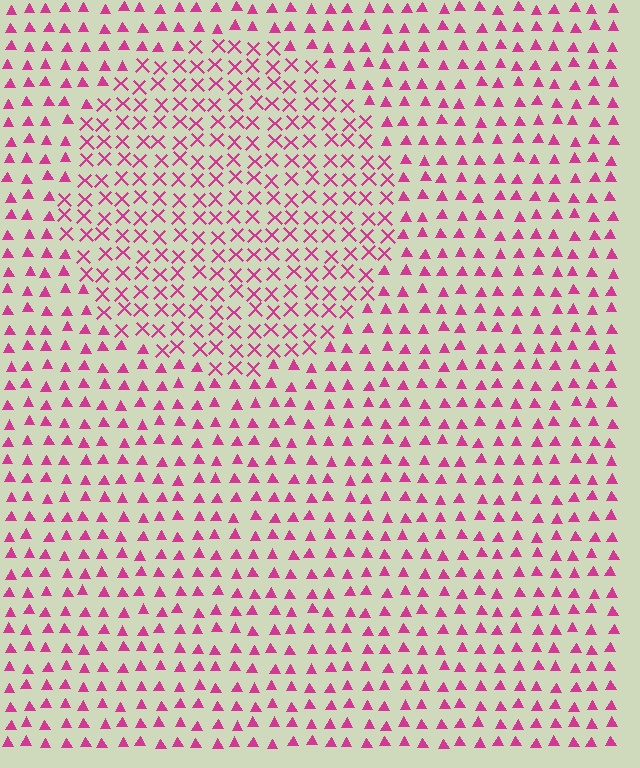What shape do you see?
I see a circle.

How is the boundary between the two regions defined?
The boundary is defined by a change in element shape: X marks inside vs. triangles outside. All elements share the same color and spacing.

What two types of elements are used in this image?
The image uses X marks inside the circle region and triangles outside it.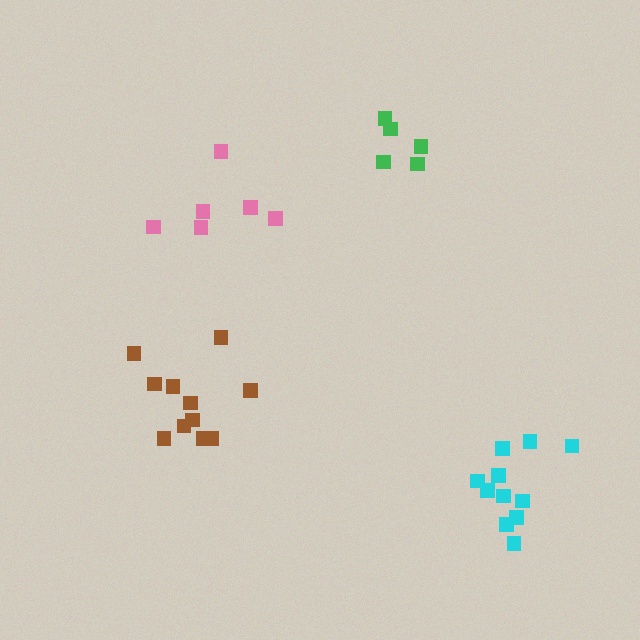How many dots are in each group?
Group 1: 6 dots, Group 2: 5 dots, Group 3: 11 dots, Group 4: 11 dots (33 total).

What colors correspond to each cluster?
The clusters are colored: pink, green, brown, cyan.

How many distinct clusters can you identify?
There are 4 distinct clusters.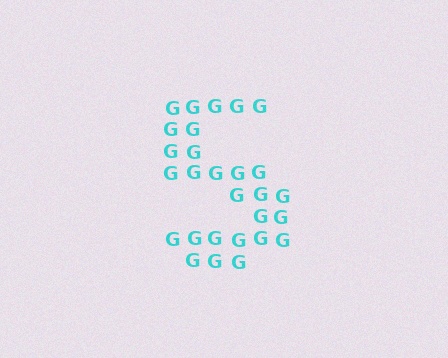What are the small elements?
The small elements are letter G's.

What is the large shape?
The large shape is the letter S.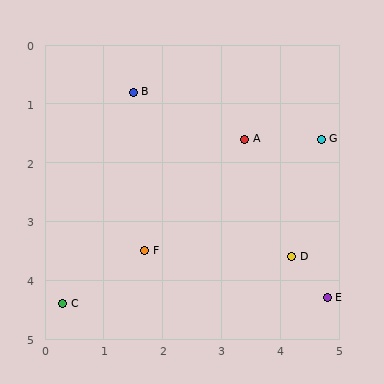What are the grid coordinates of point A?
Point A is at approximately (3.4, 1.6).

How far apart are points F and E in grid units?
Points F and E are about 3.2 grid units apart.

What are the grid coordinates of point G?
Point G is at approximately (4.7, 1.6).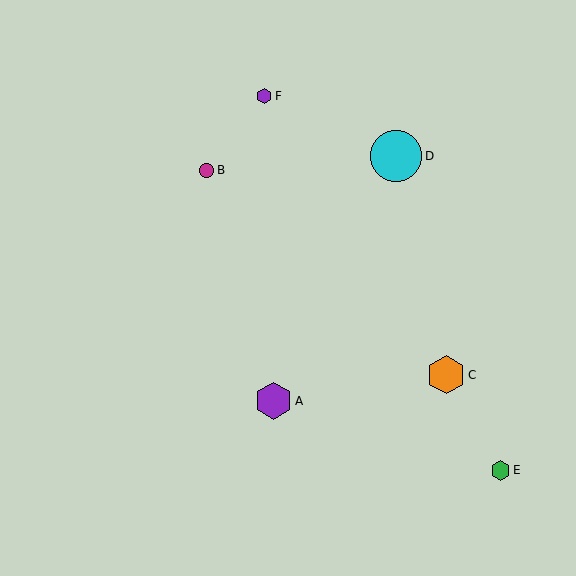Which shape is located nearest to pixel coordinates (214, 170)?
The magenta circle (labeled B) at (207, 170) is nearest to that location.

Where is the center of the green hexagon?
The center of the green hexagon is at (501, 470).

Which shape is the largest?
The cyan circle (labeled D) is the largest.